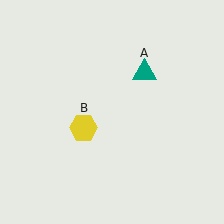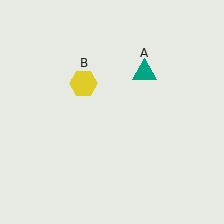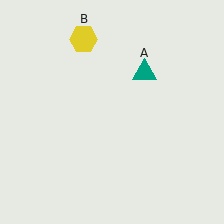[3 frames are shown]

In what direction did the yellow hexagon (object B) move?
The yellow hexagon (object B) moved up.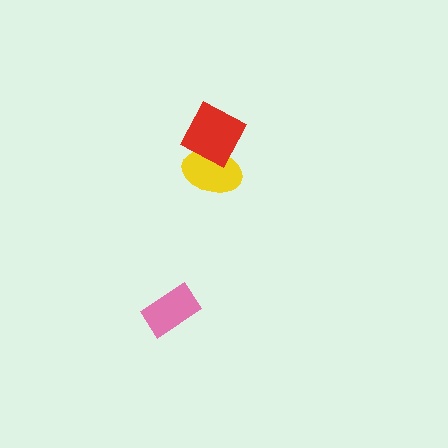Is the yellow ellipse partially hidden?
Yes, it is partially covered by another shape.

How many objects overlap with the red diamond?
1 object overlaps with the red diamond.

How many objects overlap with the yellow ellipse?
1 object overlaps with the yellow ellipse.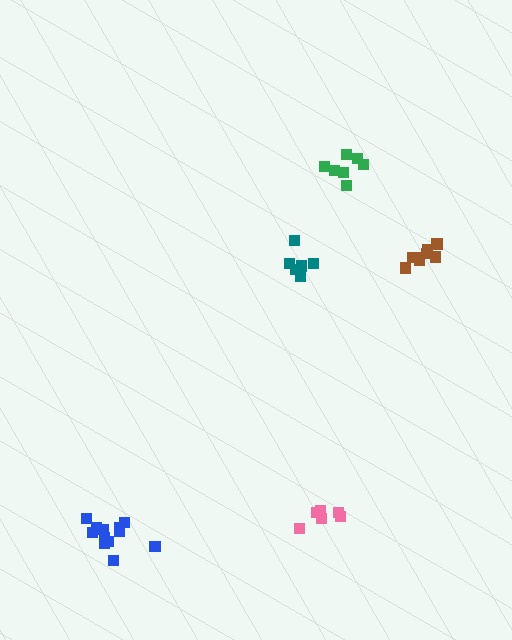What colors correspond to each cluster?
The clusters are colored: pink, green, brown, blue, teal.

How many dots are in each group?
Group 1: 6 dots, Group 2: 7 dots, Group 3: 8 dots, Group 4: 12 dots, Group 5: 6 dots (39 total).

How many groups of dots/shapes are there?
There are 5 groups.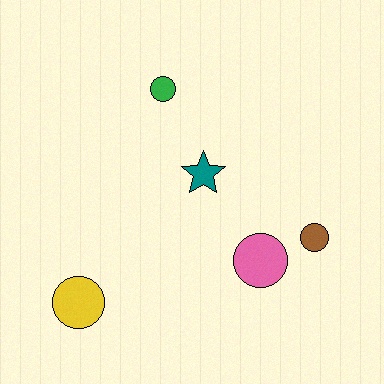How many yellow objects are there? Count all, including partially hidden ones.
There is 1 yellow object.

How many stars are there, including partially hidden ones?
There is 1 star.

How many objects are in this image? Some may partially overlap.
There are 5 objects.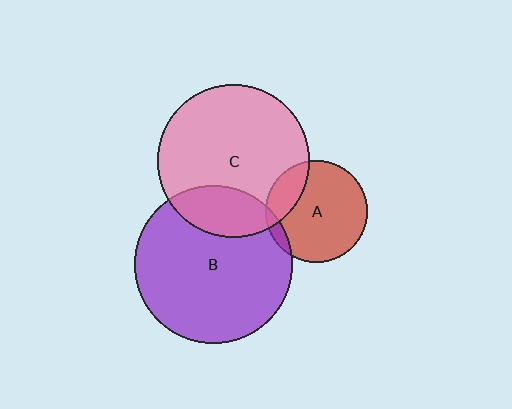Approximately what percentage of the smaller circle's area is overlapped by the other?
Approximately 20%.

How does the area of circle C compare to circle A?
Approximately 2.3 times.